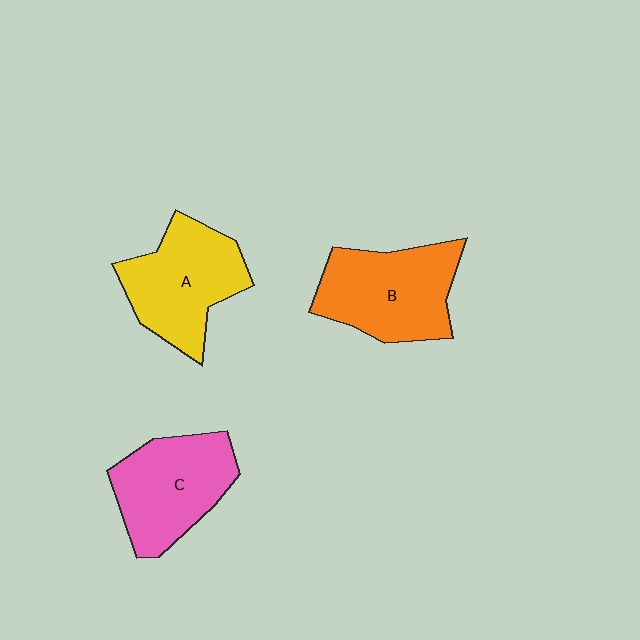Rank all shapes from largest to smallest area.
From largest to smallest: B (orange), A (yellow), C (pink).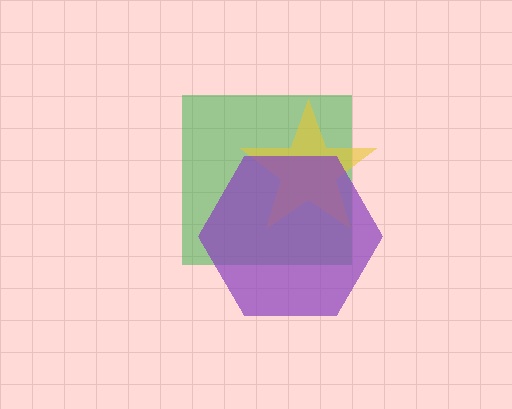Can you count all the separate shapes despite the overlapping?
Yes, there are 3 separate shapes.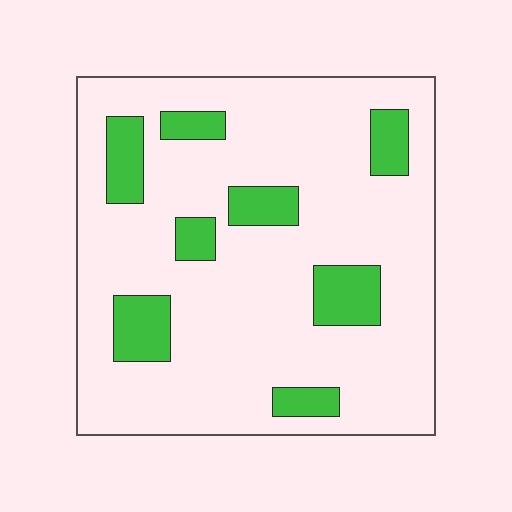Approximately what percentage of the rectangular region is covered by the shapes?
Approximately 15%.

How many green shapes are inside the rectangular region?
8.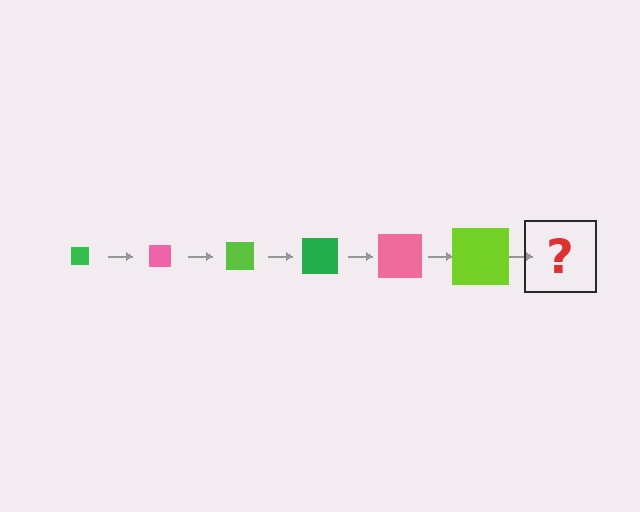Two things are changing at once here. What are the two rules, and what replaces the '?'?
The two rules are that the square grows larger each step and the color cycles through green, pink, and lime. The '?' should be a green square, larger than the previous one.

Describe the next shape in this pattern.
It should be a green square, larger than the previous one.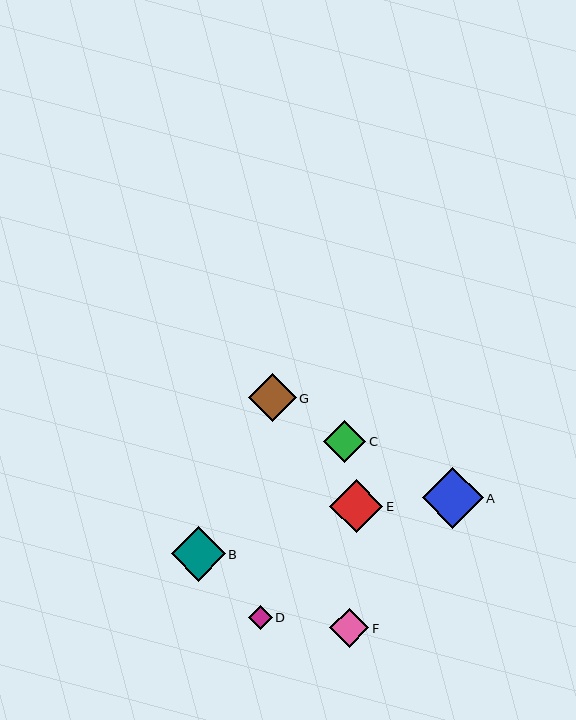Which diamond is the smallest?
Diamond D is the smallest with a size of approximately 24 pixels.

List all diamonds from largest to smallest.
From largest to smallest: A, B, E, G, C, F, D.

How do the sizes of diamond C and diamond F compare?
Diamond C and diamond F are approximately the same size.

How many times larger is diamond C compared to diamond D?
Diamond C is approximately 1.7 times the size of diamond D.